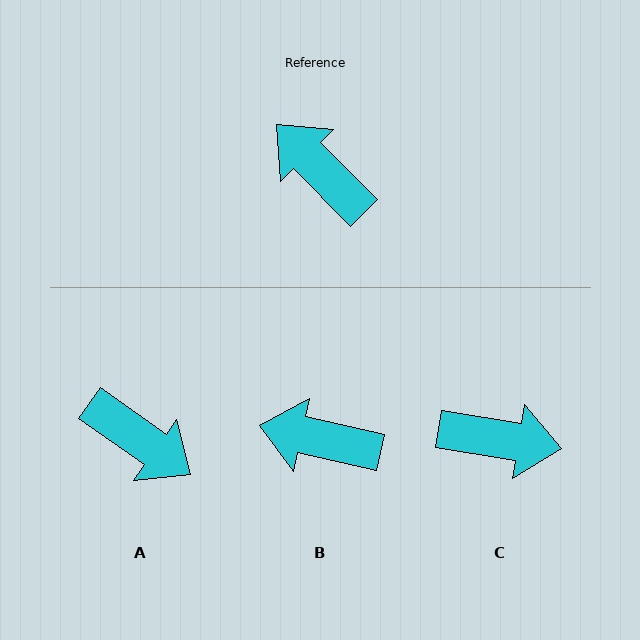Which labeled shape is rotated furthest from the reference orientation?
A, about 170 degrees away.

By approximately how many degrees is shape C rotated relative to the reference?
Approximately 144 degrees clockwise.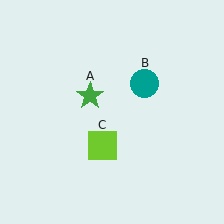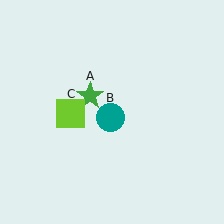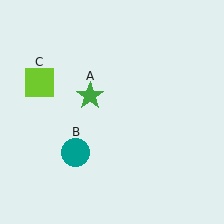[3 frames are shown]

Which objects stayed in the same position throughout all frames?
Green star (object A) remained stationary.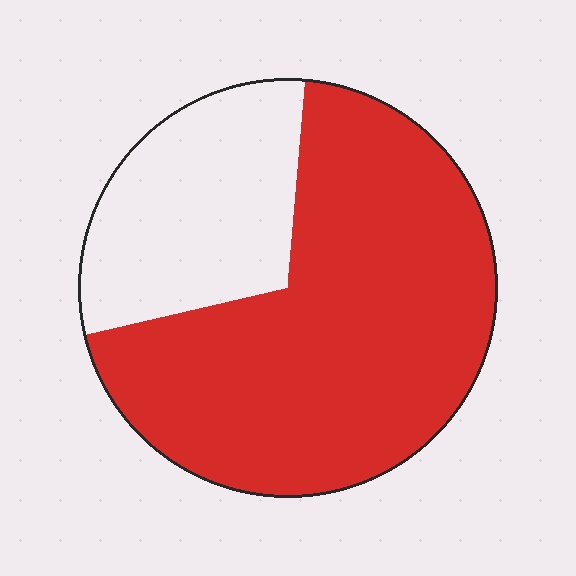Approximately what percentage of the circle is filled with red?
Approximately 70%.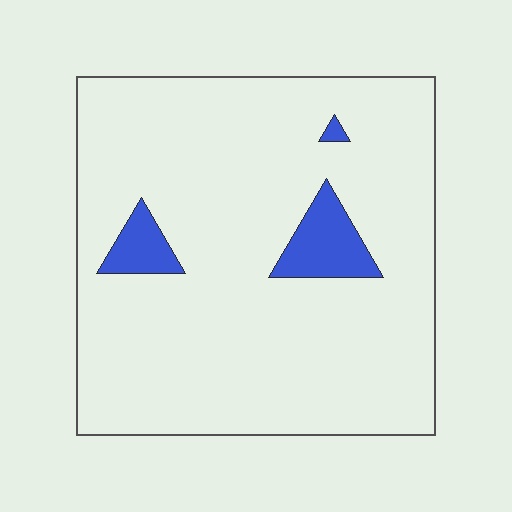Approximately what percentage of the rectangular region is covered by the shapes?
Approximately 10%.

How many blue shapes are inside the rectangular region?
3.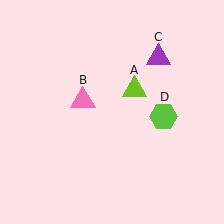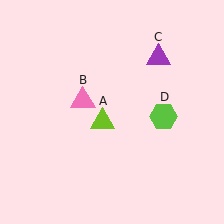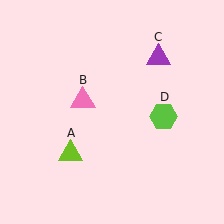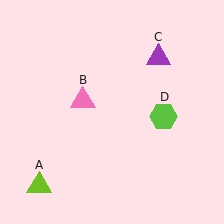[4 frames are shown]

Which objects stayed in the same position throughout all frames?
Pink triangle (object B) and purple triangle (object C) and lime hexagon (object D) remained stationary.